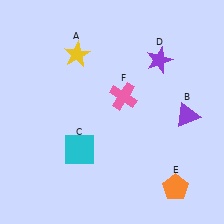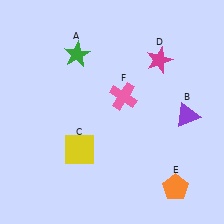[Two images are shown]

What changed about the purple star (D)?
In Image 1, D is purple. In Image 2, it changed to magenta.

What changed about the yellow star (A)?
In Image 1, A is yellow. In Image 2, it changed to green.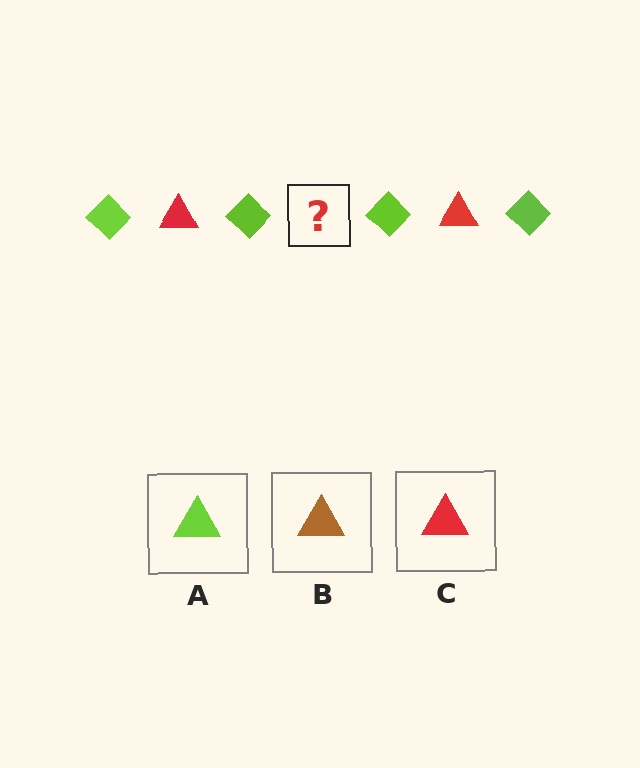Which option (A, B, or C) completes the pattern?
C.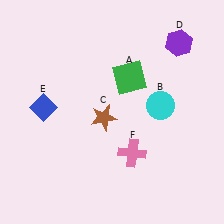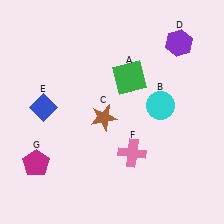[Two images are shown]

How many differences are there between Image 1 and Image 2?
There is 1 difference between the two images.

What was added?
A magenta pentagon (G) was added in Image 2.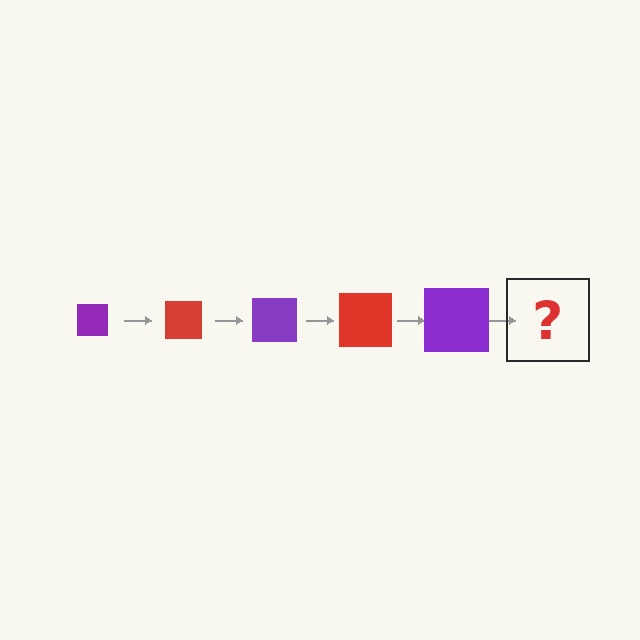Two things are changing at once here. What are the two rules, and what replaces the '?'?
The two rules are that the square grows larger each step and the color cycles through purple and red. The '?' should be a red square, larger than the previous one.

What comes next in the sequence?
The next element should be a red square, larger than the previous one.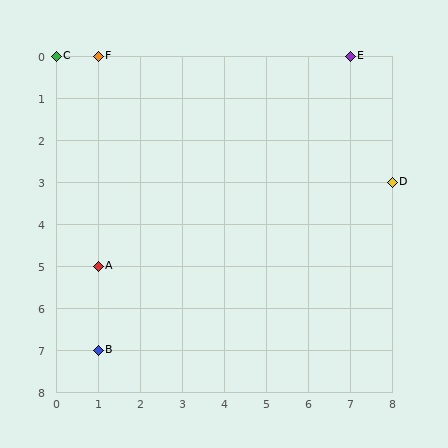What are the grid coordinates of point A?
Point A is at grid coordinates (1, 5).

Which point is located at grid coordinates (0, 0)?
Point C is at (0, 0).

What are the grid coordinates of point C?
Point C is at grid coordinates (0, 0).